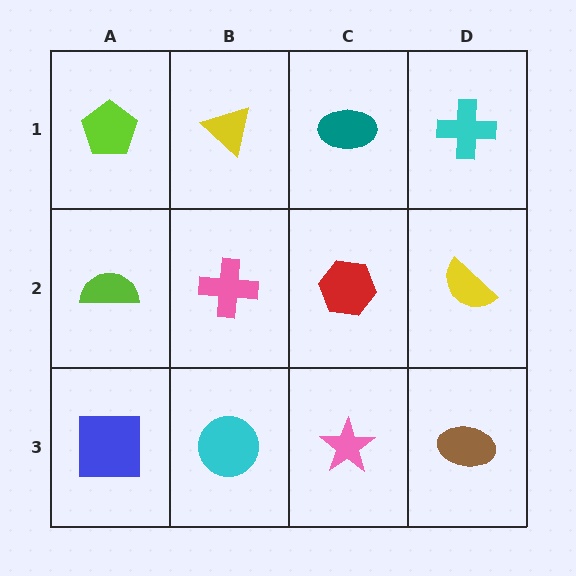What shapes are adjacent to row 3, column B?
A pink cross (row 2, column B), a blue square (row 3, column A), a pink star (row 3, column C).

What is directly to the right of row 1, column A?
A yellow triangle.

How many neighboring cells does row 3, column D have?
2.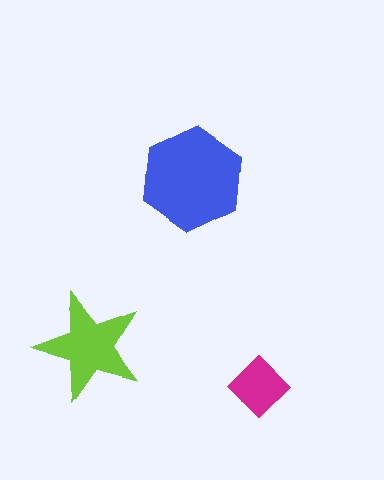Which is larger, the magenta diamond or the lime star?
The lime star.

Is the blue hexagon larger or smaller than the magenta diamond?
Larger.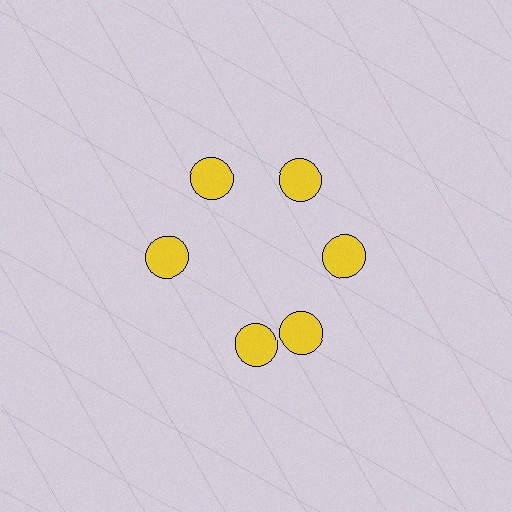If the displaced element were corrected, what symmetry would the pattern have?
It would have 6-fold rotational symmetry — the pattern would map onto itself every 60 degrees.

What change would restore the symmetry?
The symmetry would be restored by rotating it back into even spacing with its neighbors so that all 6 circles sit at equal angles and equal distance from the center.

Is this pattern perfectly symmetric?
No. The 6 yellow circles are arranged in a ring, but one element near the 7 o'clock position is rotated out of alignment along the ring, breaking the 6-fold rotational symmetry.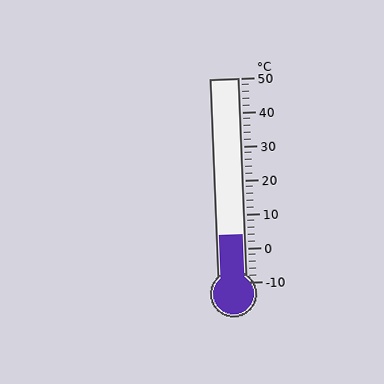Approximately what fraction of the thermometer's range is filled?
The thermometer is filled to approximately 25% of its range.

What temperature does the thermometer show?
The thermometer shows approximately 4°C.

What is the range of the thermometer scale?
The thermometer scale ranges from -10°C to 50°C.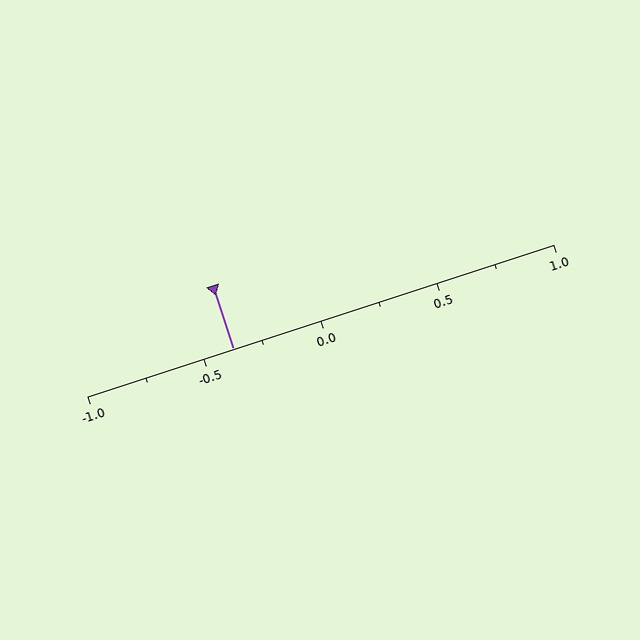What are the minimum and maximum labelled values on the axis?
The axis runs from -1.0 to 1.0.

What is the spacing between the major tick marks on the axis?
The major ticks are spaced 0.5 apart.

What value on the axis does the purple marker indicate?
The marker indicates approximately -0.38.